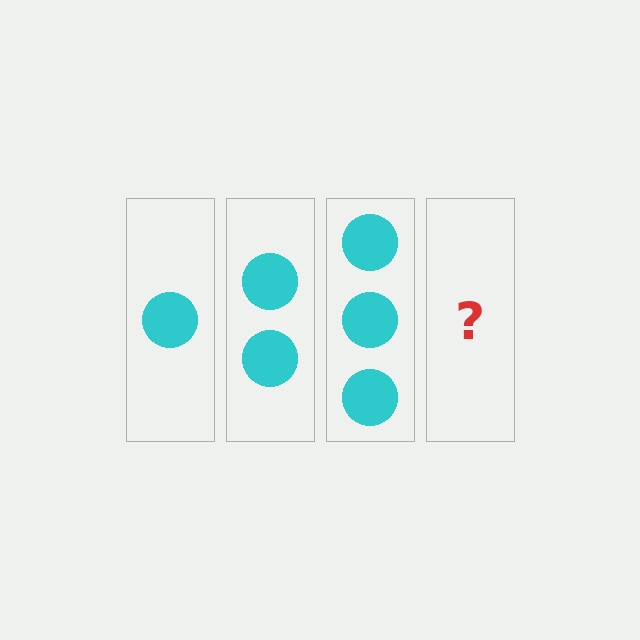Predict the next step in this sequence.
The next step is 4 circles.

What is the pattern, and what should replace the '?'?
The pattern is that each step adds one more circle. The '?' should be 4 circles.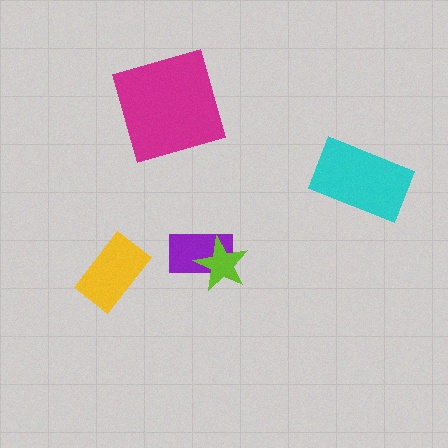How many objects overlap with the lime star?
1 object overlaps with the lime star.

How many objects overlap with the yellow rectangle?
0 objects overlap with the yellow rectangle.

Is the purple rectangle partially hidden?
Yes, it is partially covered by another shape.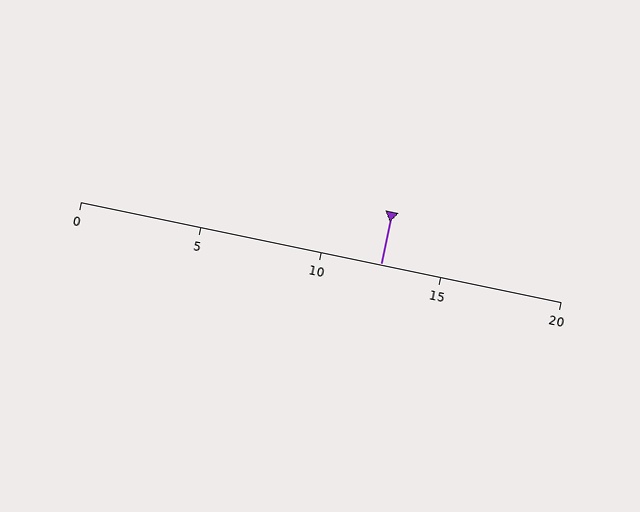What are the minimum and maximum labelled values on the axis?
The axis runs from 0 to 20.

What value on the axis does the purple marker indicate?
The marker indicates approximately 12.5.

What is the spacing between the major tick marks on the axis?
The major ticks are spaced 5 apart.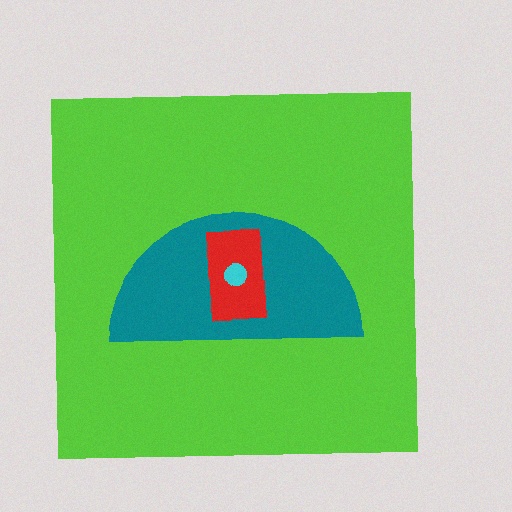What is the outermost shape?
The lime square.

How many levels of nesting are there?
4.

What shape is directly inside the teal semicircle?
The red rectangle.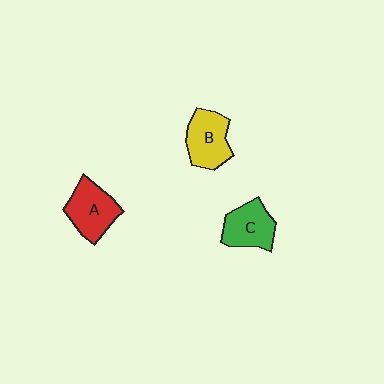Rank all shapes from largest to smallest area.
From largest to smallest: A (red), B (yellow), C (green).